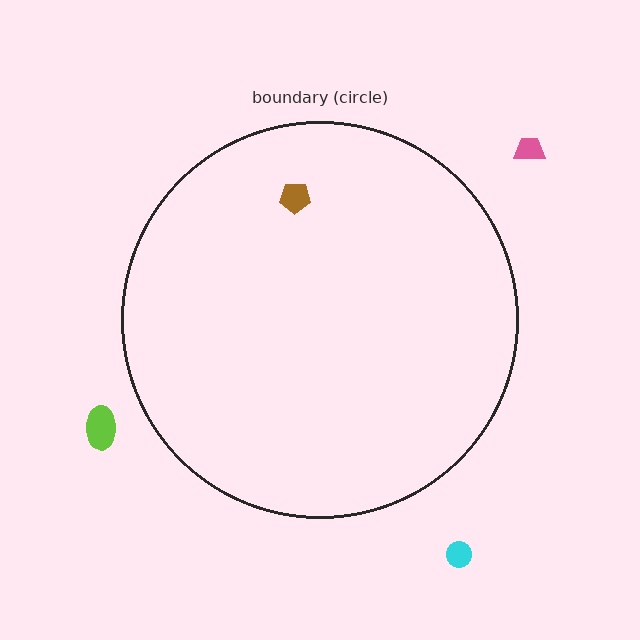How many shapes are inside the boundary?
1 inside, 3 outside.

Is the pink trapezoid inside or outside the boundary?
Outside.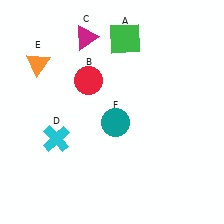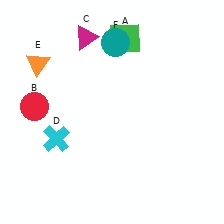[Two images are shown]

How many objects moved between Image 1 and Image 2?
2 objects moved between the two images.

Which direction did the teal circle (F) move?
The teal circle (F) moved up.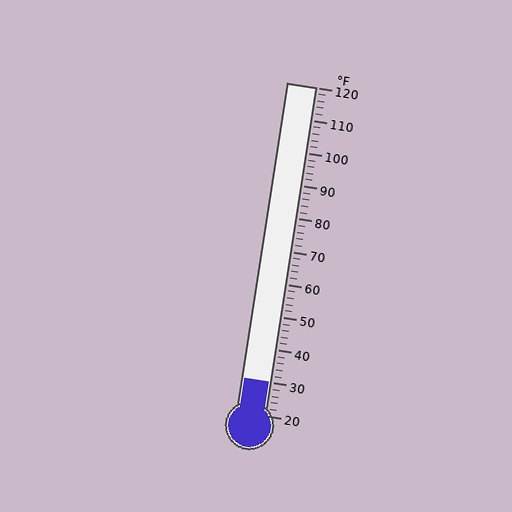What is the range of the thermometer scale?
The thermometer scale ranges from 20°F to 120°F.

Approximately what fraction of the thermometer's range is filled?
The thermometer is filled to approximately 10% of its range.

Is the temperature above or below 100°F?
The temperature is below 100°F.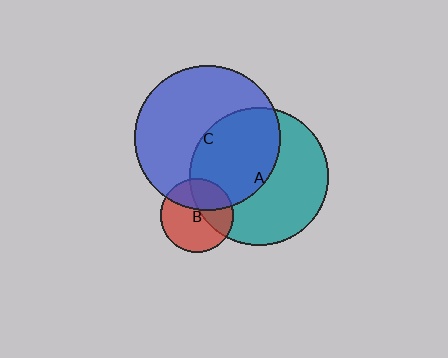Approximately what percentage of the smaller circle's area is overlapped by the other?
Approximately 35%.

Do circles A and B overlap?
Yes.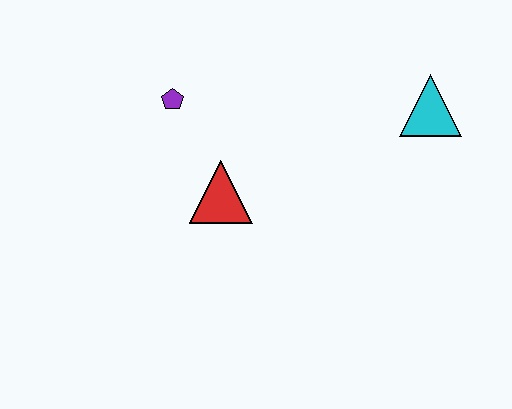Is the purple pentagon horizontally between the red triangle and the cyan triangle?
No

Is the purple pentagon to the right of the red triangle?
No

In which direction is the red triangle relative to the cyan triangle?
The red triangle is to the left of the cyan triangle.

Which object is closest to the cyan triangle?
The red triangle is closest to the cyan triangle.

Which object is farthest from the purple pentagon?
The cyan triangle is farthest from the purple pentagon.